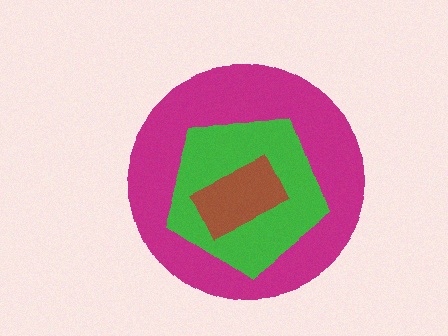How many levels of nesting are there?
3.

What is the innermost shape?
The brown rectangle.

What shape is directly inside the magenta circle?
The green pentagon.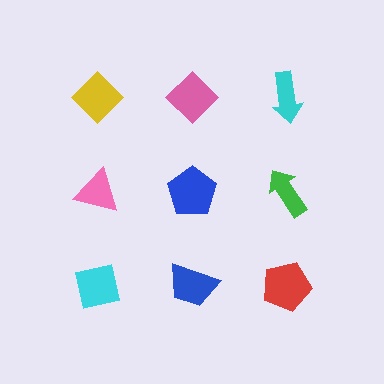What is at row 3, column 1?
A cyan square.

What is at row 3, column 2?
A blue trapezoid.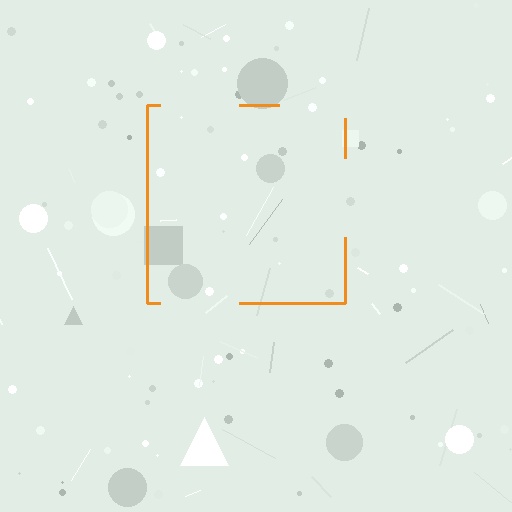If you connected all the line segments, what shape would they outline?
They would outline a square.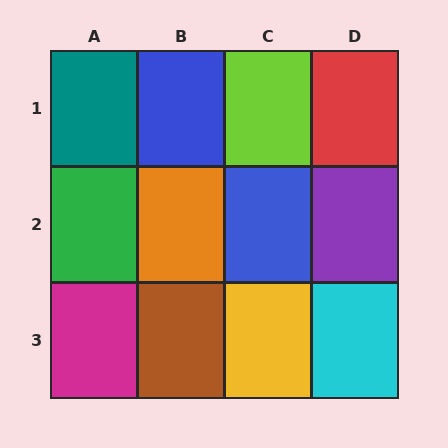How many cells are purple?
1 cell is purple.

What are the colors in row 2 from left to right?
Green, orange, blue, purple.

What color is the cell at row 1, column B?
Blue.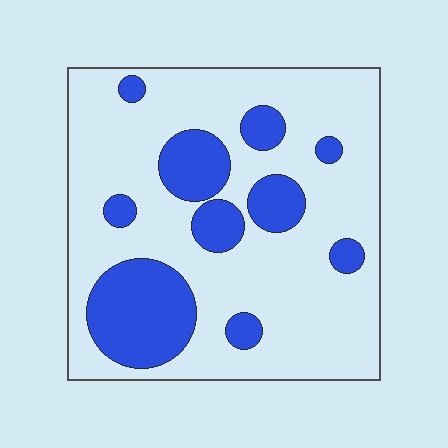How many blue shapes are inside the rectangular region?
10.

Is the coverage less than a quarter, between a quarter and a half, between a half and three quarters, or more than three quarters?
Between a quarter and a half.